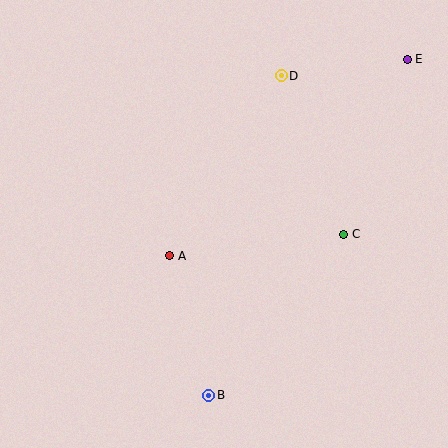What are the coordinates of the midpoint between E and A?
The midpoint between E and A is at (289, 158).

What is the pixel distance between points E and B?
The distance between E and B is 390 pixels.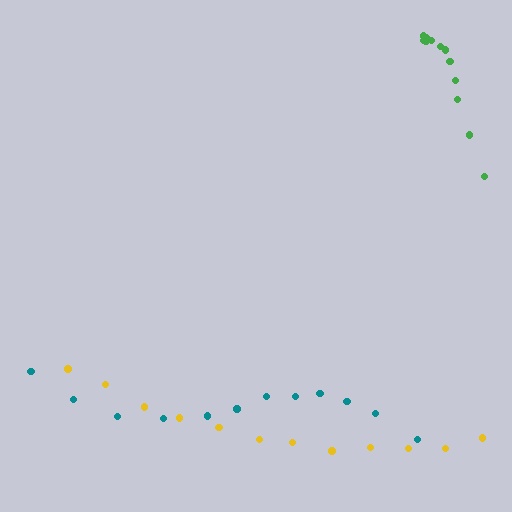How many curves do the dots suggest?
There are 3 distinct paths.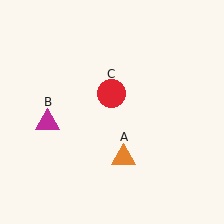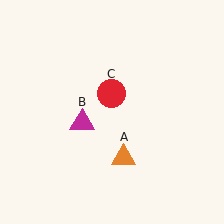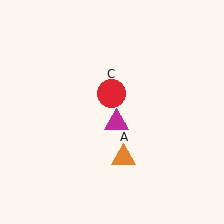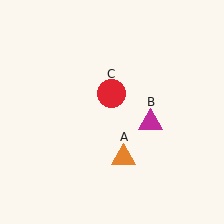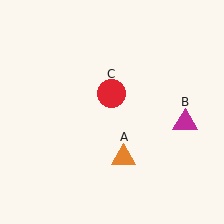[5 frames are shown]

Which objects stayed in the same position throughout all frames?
Orange triangle (object A) and red circle (object C) remained stationary.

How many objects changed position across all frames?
1 object changed position: magenta triangle (object B).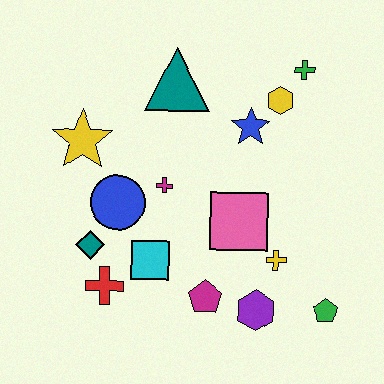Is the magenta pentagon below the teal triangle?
Yes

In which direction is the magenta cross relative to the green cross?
The magenta cross is to the left of the green cross.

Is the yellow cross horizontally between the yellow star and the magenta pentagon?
No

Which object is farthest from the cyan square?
The green cross is farthest from the cyan square.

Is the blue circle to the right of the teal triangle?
No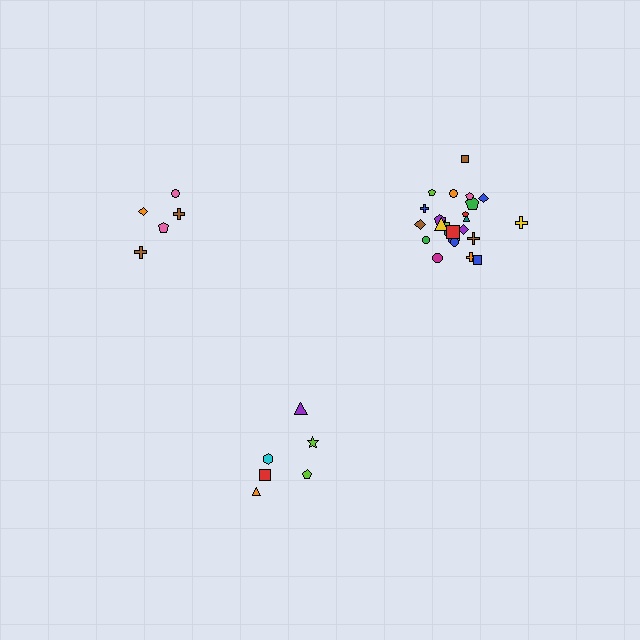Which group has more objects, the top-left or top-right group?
The top-right group.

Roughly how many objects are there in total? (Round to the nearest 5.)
Roughly 35 objects in total.